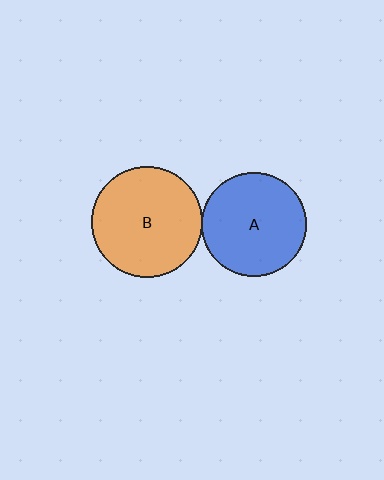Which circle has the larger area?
Circle B (orange).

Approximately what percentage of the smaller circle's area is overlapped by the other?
Approximately 5%.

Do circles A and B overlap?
Yes.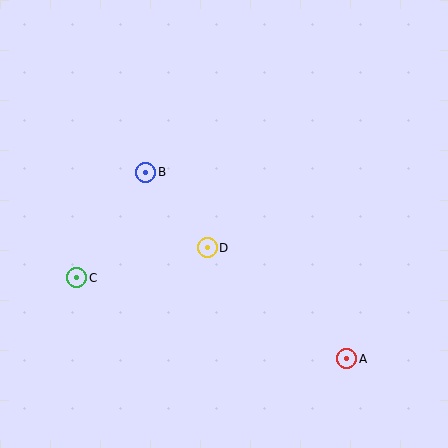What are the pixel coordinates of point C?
Point C is at (77, 278).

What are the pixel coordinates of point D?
Point D is at (207, 248).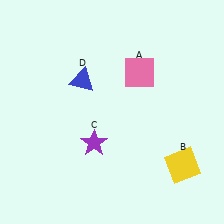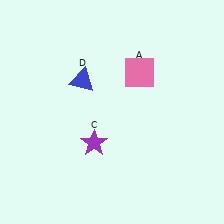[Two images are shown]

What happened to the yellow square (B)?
The yellow square (B) was removed in Image 2. It was in the bottom-right area of Image 1.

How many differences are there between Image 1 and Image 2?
There is 1 difference between the two images.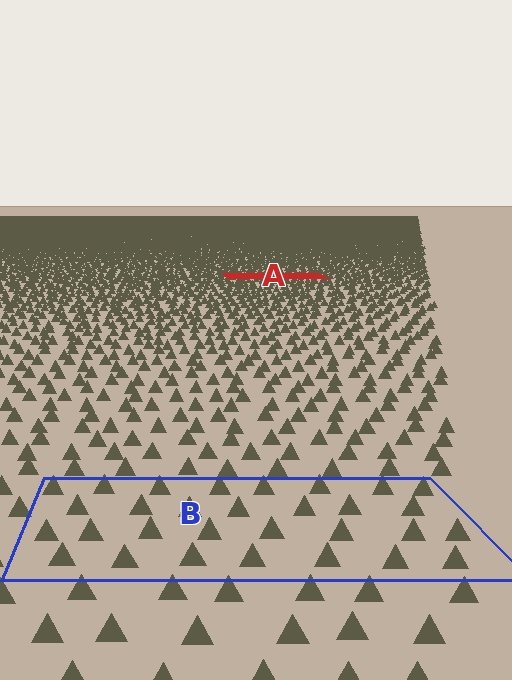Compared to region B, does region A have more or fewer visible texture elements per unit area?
Region A has more texture elements per unit area — they are packed more densely because it is farther away.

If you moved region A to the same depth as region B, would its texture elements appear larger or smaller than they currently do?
They would appear larger. At a closer depth, the same texture elements are projected at a bigger on-screen size.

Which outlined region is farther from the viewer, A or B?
Region A is farther from the viewer — the texture elements inside it appear smaller and more densely packed.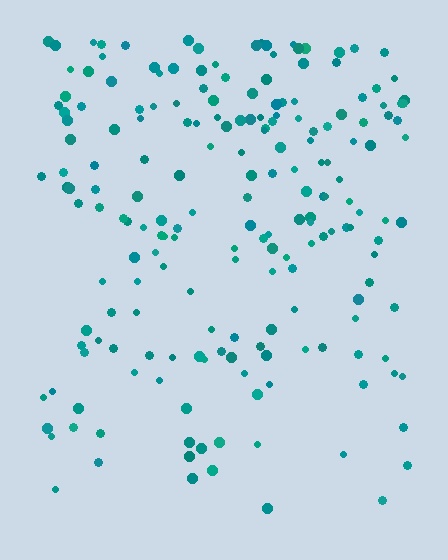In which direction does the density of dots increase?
From bottom to top, with the top side densest.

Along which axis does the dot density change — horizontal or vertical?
Vertical.